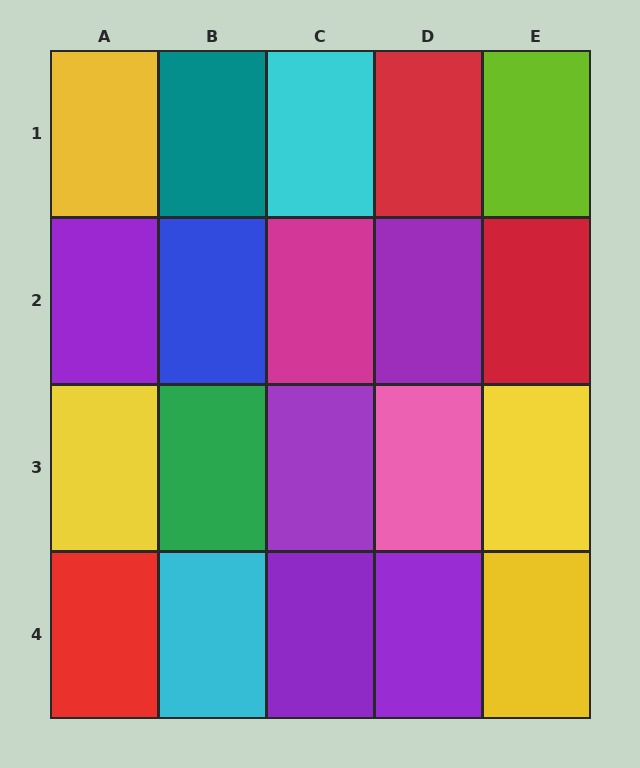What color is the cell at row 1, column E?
Lime.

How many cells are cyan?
2 cells are cyan.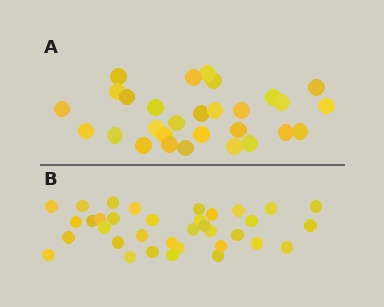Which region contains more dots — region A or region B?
Region B (the bottom region) has more dots.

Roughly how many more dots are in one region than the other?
Region B has about 6 more dots than region A.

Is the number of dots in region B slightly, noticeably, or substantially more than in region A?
Region B has only slightly more — the two regions are fairly close. The ratio is roughly 1.2 to 1.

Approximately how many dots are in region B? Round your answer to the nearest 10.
About 40 dots. (The exact count is 35, which rounds to 40.)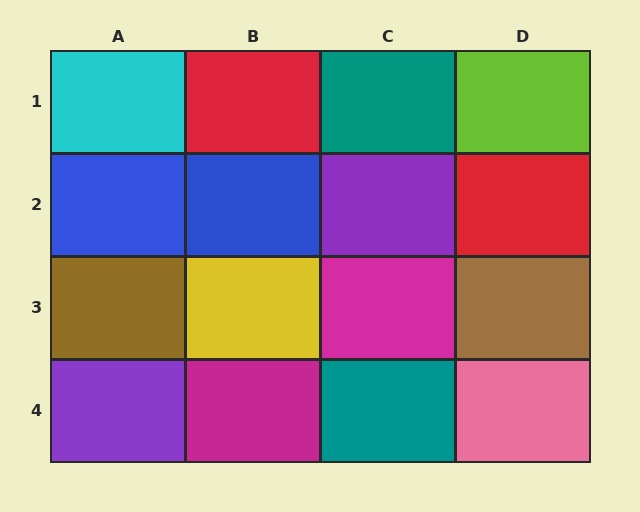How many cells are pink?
1 cell is pink.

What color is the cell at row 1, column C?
Teal.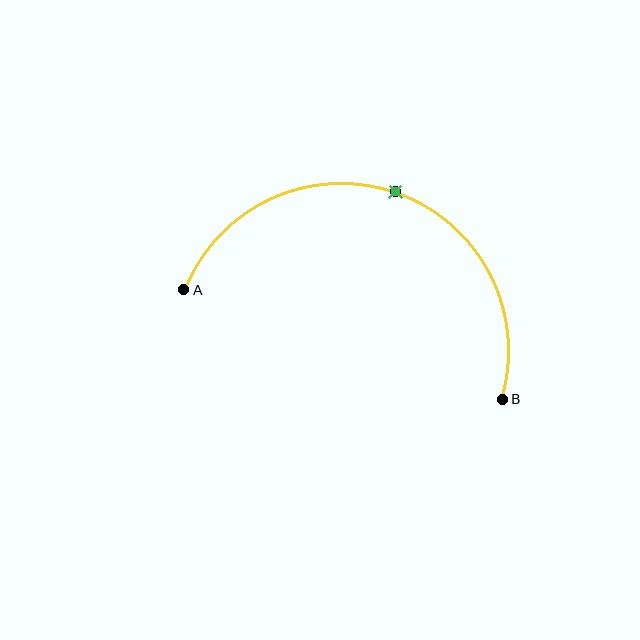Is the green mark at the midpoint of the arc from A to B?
Yes. The green mark lies on the arc at equal arc-length from both A and B — it is the arc midpoint.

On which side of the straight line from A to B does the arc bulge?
The arc bulges above the straight line connecting A and B.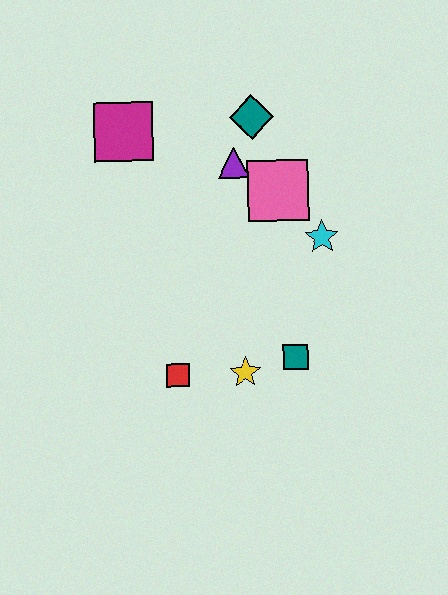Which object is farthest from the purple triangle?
The red square is farthest from the purple triangle.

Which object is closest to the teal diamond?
The purple triangle is closest to the teal diamond.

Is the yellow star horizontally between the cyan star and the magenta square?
Yes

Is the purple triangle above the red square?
Yes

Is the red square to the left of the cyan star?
Yes